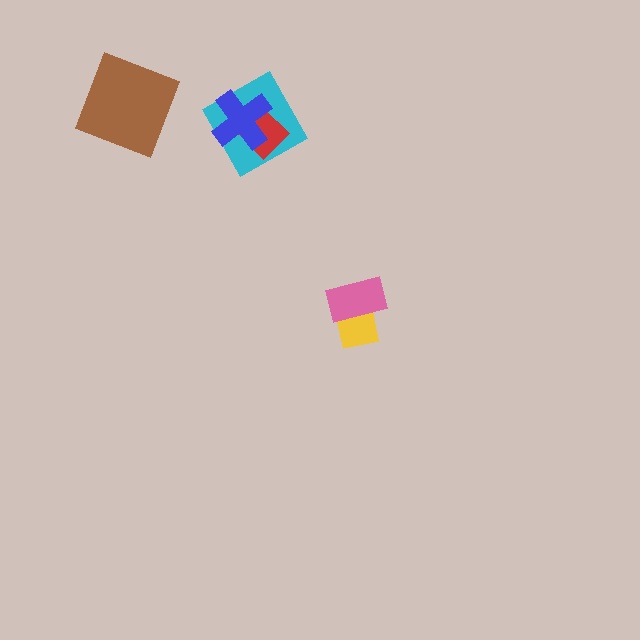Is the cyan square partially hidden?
Yes, it is partially covered by another shape.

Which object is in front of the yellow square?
The pink rectangle is in front of the yellow square.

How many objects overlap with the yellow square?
1 object overlaps with the yellow square.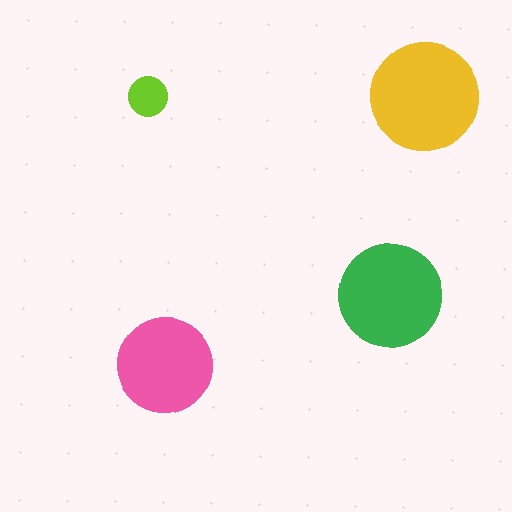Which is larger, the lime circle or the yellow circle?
The yellow one.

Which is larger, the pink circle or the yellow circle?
The yellow one.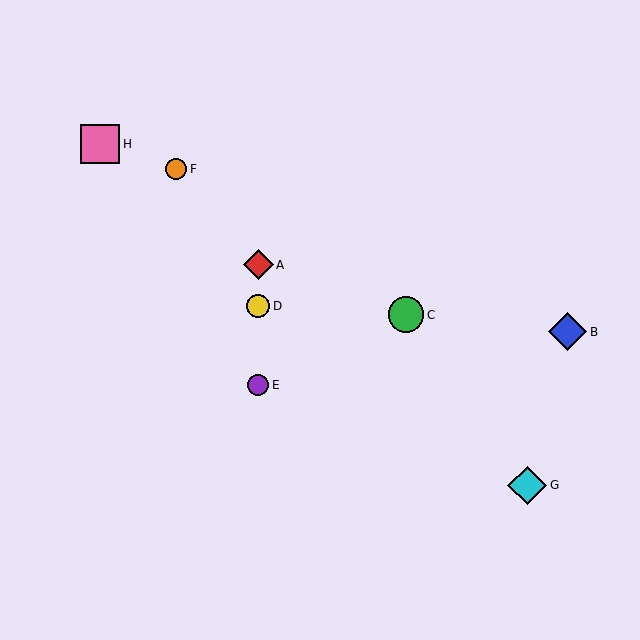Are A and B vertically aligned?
No, A is at x≈258 and B is at x≈567.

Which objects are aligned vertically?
Objects A, D, E are aligned vertically.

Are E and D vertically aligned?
Yes, both are at x≈258.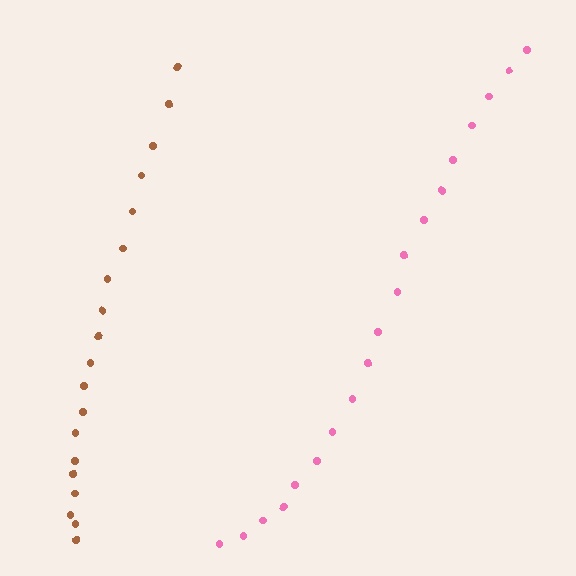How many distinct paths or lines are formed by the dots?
There are 2 distinct paths.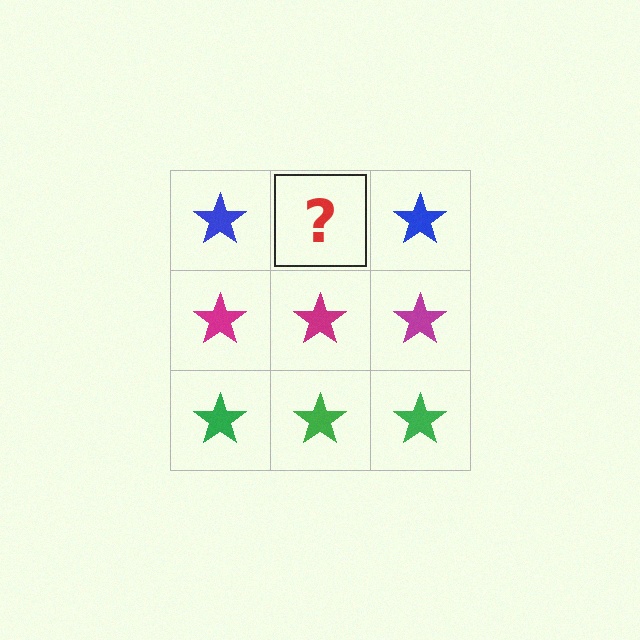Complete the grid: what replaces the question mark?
The question mark should be replaced with a blue star.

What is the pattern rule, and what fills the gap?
The rule is that each row has a consistent color. The gap should be filled with a blue star.